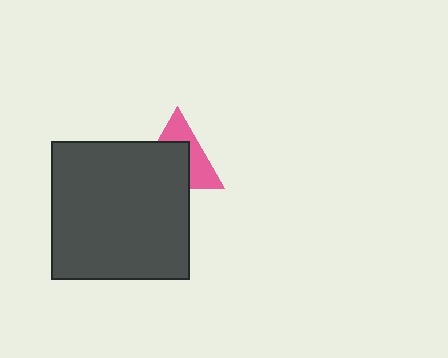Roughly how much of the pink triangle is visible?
A small part of it is visible (roughly 45%).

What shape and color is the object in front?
The object in front is a dark gray square.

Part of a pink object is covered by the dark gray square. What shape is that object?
It is a triangle.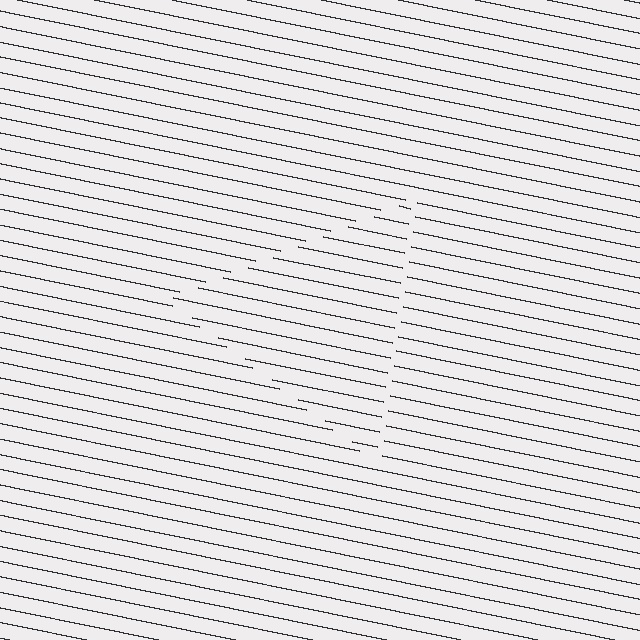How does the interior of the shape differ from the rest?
The interior of the shape contains the same grating, shifted by half a period — the contour is defined by the phase discontinuity where line-ends from the inner and outer gratings abut.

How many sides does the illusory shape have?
3 sides — the line-ends trace a triangle.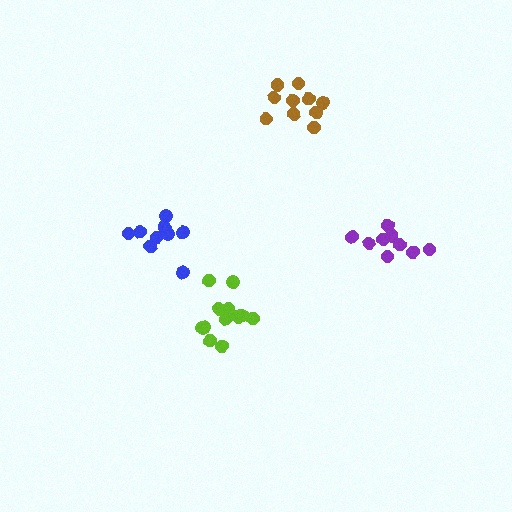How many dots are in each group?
Group 1: 9 dots, Group 2: 10 dots, Group 3: 9 dots, Group 4: 13 dots (41 total).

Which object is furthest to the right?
The purple cluster is rightmost.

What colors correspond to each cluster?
The clusters are colored: blue, brown, purple, lime.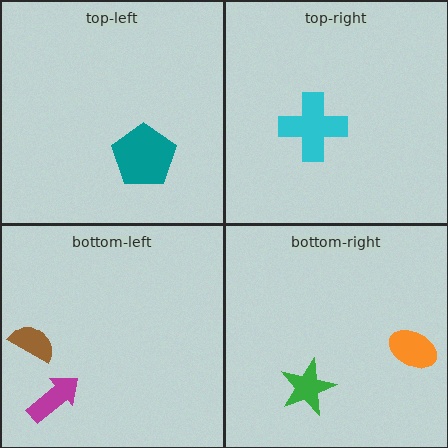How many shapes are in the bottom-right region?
2.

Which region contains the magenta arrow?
The bottom-left region.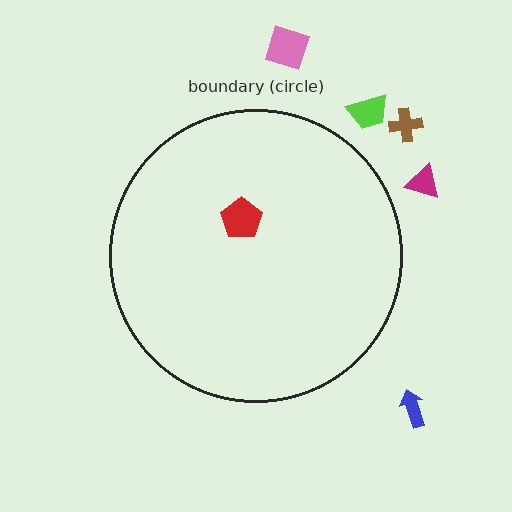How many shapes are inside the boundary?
1 inside, 5 outside.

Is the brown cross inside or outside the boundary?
Outside.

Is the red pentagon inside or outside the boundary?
Inside.